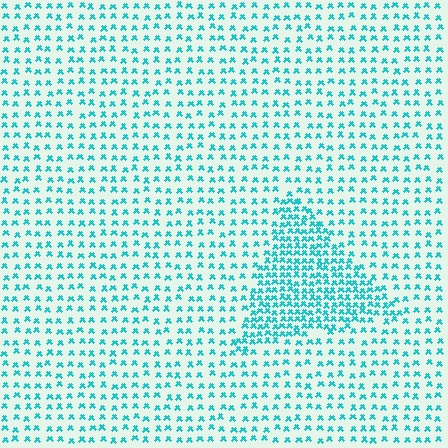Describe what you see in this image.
The image contains small cyan elements arranged at two different densities. A triangle-shaped region is visible where the elements are more densely packed than the surrounding area.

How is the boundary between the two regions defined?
The boundary is defined by a change in element density (approximately 2.2x ratio). All elements are the same color, size, and shape.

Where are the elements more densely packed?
The elements are more densely packed inside the triangle boundary.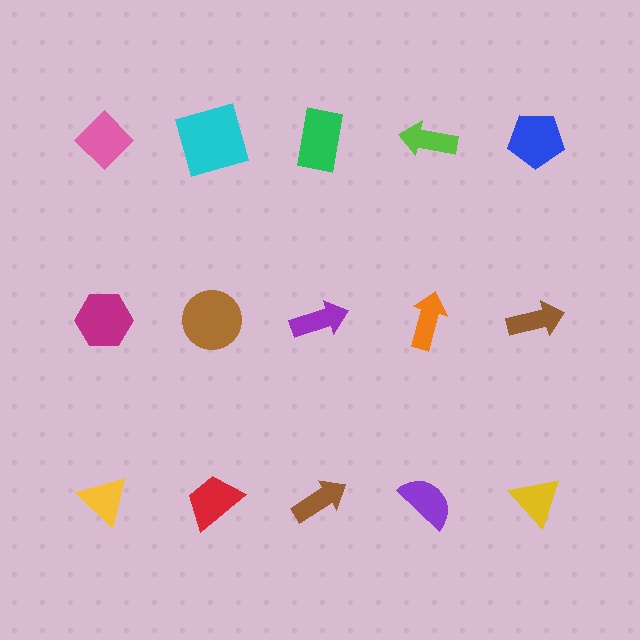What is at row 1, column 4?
A lime arrow.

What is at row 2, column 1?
A magenta hexagon.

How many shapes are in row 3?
5 shapes.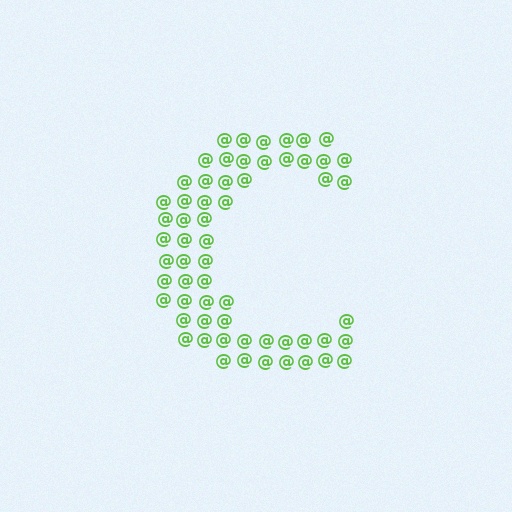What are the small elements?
The small elements are at signs.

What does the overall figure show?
The overall figure shows the letter C.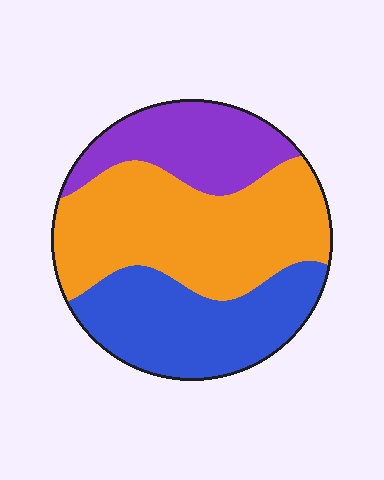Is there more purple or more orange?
Orange.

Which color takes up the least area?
Purple, at roughly 20%.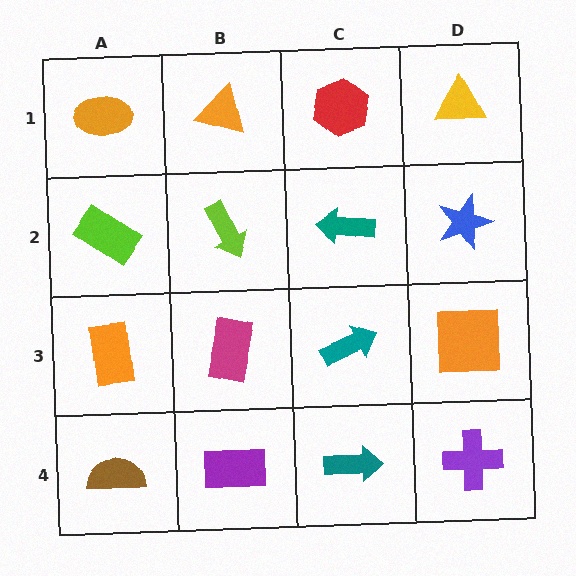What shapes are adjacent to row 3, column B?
A lime arrow (row 2, column B), a purple rectangle (row 4, column B), an orange rectangle (row 3, column A), a teal arrow (row 3, column C).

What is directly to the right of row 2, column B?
A teal arrow.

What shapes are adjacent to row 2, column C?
A red hexagon (row 1, column C), a teal arrow (row 3, column C), a lime arrow (row 2, column B), a blue star (row 2, column D).